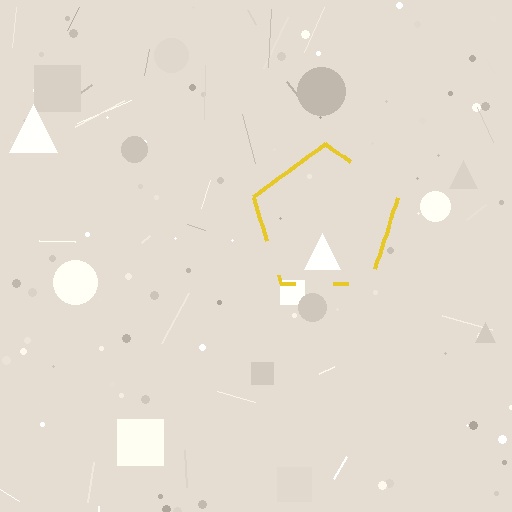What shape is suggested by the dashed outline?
The dashed outline suggests a pentagon.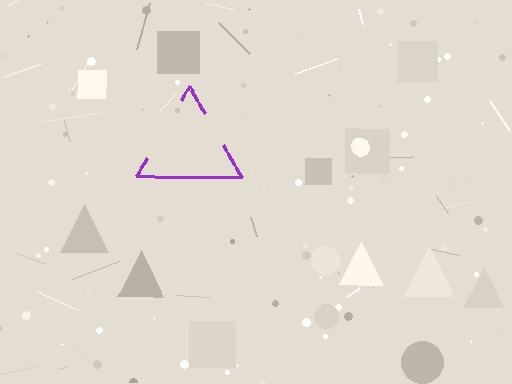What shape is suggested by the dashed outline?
The dashed outline suggests a triangle.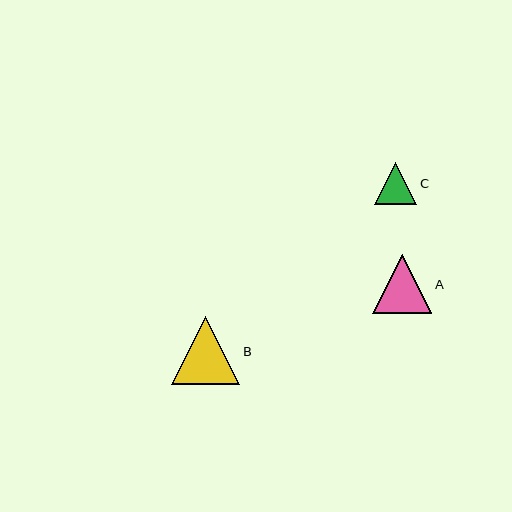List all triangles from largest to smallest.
From largest to smallest: B, A, C.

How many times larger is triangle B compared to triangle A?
Triangle B is approximately 1.1 times the size of triangle A.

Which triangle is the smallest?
Triangle C is the smallest with a size of approximately 42 pixels.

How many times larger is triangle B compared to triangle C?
Triangle B is approximately 1.6 times the size of triangle C.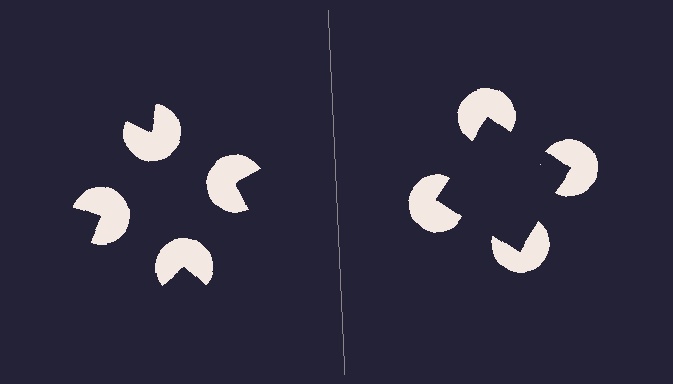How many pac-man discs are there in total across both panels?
8 — 4 on each side.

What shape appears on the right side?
An illusory square.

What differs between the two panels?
The pac-man discs are positioned identically on both sides; only the wedge orientations differ. On the right they align to a square; on the left they are misaligned.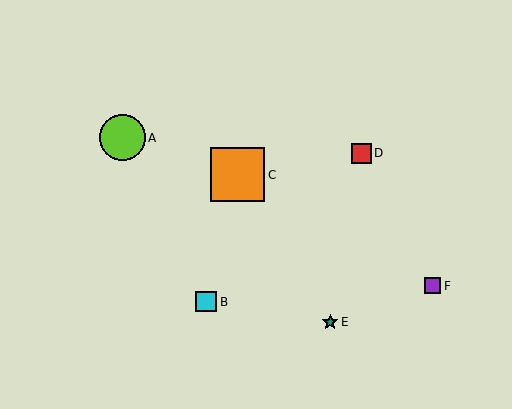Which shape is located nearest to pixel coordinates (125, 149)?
The lime circle (labeled A) at (122, 138) is nearest to that location.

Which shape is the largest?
The orange square (labeled C) is the largest.